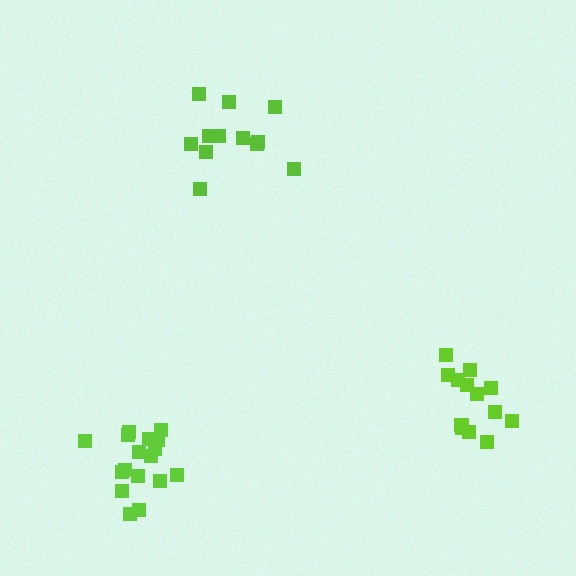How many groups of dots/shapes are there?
There are 3 groups.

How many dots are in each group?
Group 1: 13 dots, Group 2: 17 dots, Group 3: 12 dots (42 total).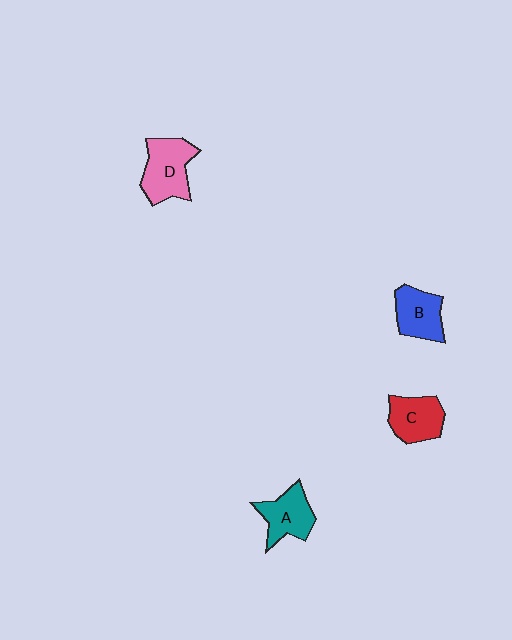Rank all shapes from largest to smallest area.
From largest to smallest: D (pink), C (red), A (teal), B (blue).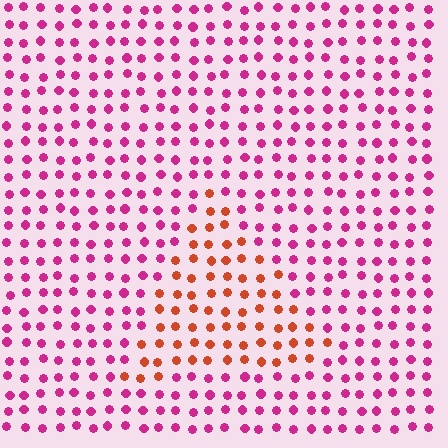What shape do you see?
I see a triangle.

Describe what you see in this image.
The image is filled with small magenta elements in a uniform arrangement. A triangle-shaped region is visible where the elements are tinted to a slightly different hue, forming a subtle color boundary.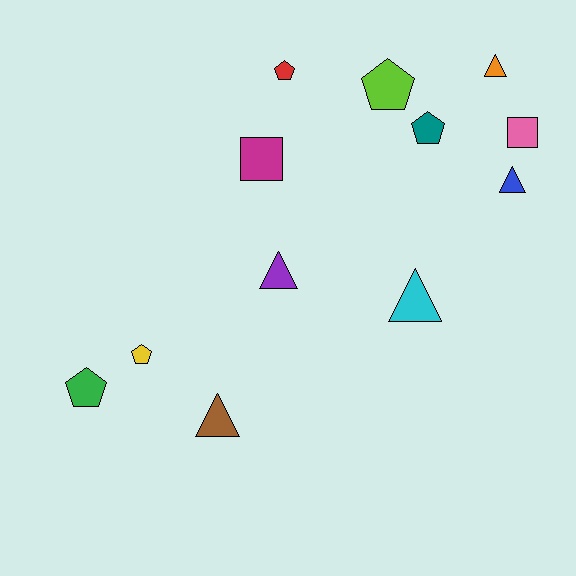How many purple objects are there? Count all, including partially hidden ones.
There is 1 purple object.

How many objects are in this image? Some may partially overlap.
There are 12 objects.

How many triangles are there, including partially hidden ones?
There are 5 triangles.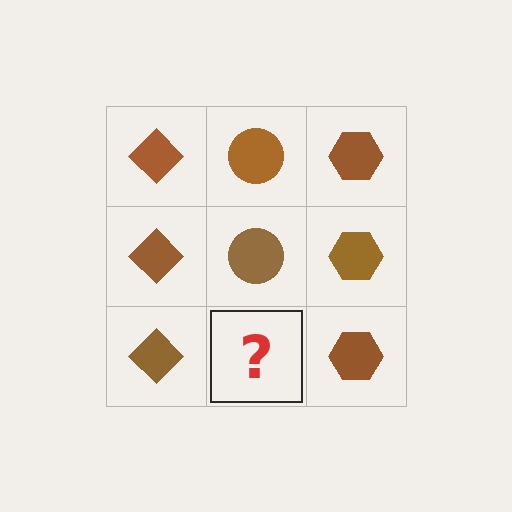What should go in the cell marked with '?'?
The missing cell should contain a brown circle.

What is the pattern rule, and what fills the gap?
The rule is that each column has a consistent shape. The gap should be filled with a brown circle.